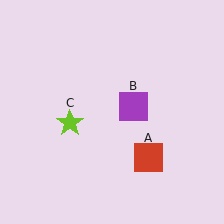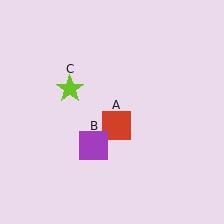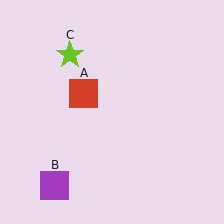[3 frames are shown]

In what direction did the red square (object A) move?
The red square (object A) moved up and to the left.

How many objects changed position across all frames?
3 objects changed position: red square (object A), purple square (object B), lime star (object C).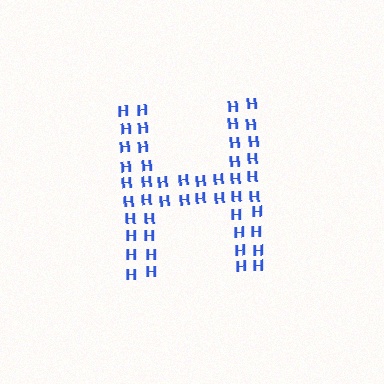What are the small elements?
The small elements are letter H's.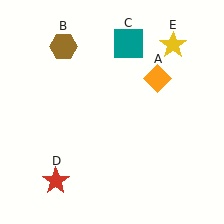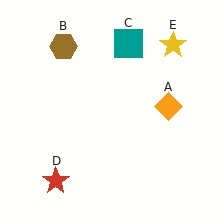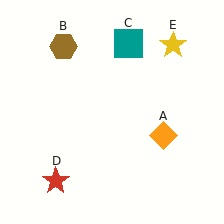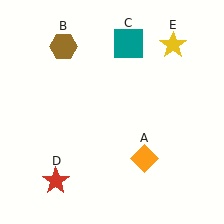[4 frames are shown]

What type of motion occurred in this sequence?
The orange diamond (object A) rotated clockwise around the center of the scene.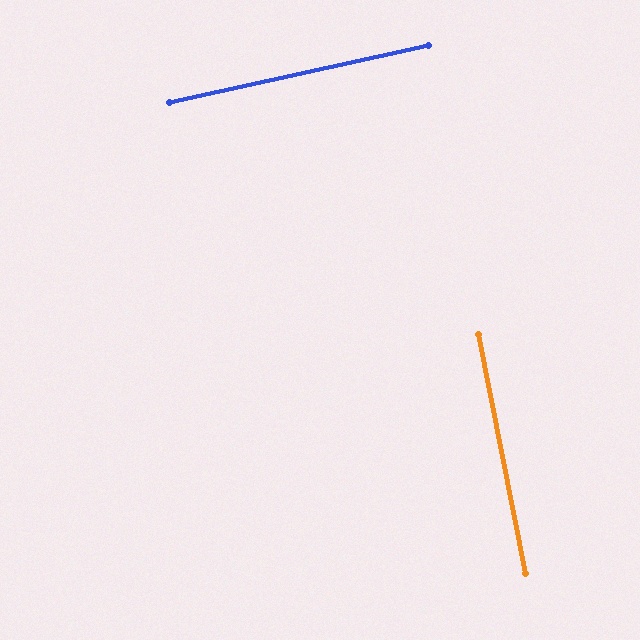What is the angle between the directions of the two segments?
Approximately 89 degrees.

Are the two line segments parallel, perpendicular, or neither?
Perpendicular — they meet at approximately 89°.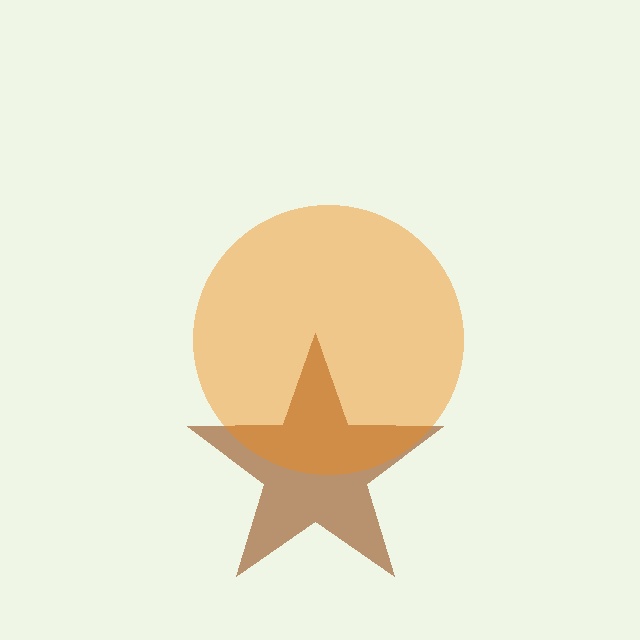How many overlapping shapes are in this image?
There are 2 overlapping shapes in the image.